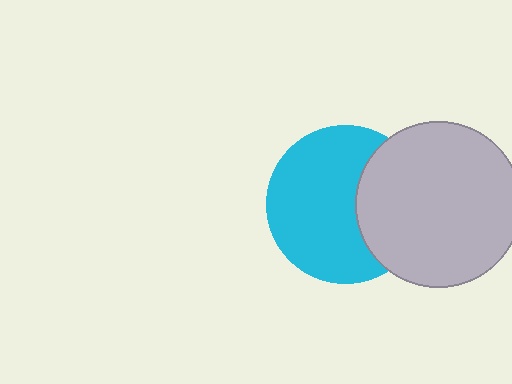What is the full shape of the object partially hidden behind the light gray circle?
The partially hidden object is a cyan circle.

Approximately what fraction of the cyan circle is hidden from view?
Roughly 33% of the cyan circle is hidden behind the light gray circle.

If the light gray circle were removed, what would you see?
You would see the complete cyan circle.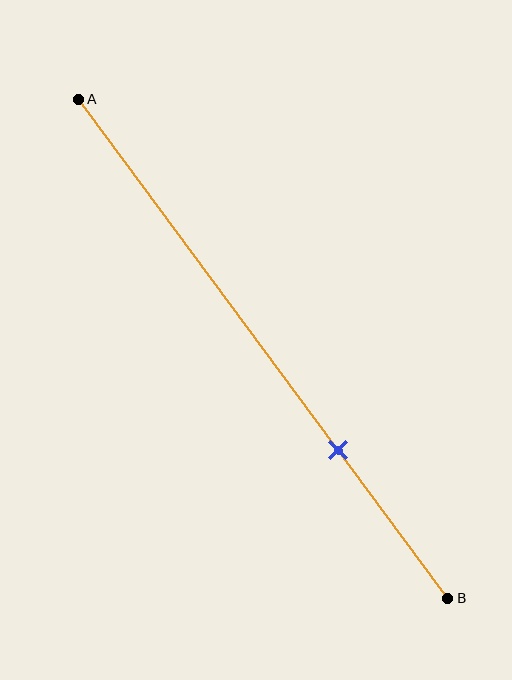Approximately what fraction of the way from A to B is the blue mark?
The blue mark is approximately 70% of the way from A to B.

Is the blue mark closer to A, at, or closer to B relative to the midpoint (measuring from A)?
The blue mark is closer to point B than the midpoint of segment AB.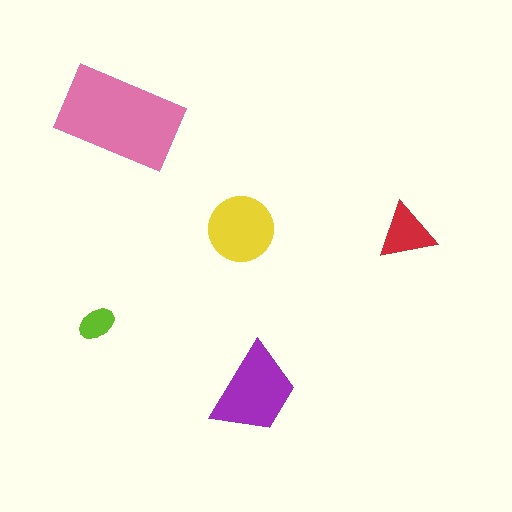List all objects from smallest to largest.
The lime ellipse, the red triangle, the yellow circle, the purple trapezoid, the pink rectangle.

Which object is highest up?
The pink rectangle is topmost.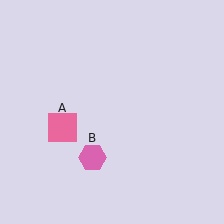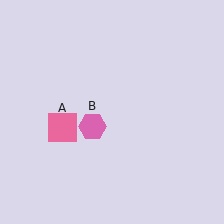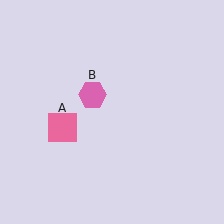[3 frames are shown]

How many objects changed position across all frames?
1 object changed position: pink hexagon (object B).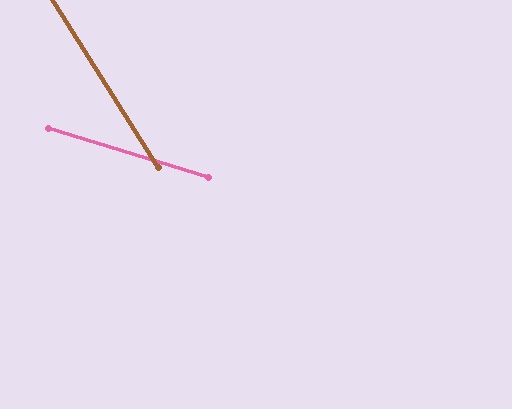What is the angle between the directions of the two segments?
Approximately 41 degrees.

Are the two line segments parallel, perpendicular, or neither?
Neither parallel nor perpendicular — they differ by about 41°.